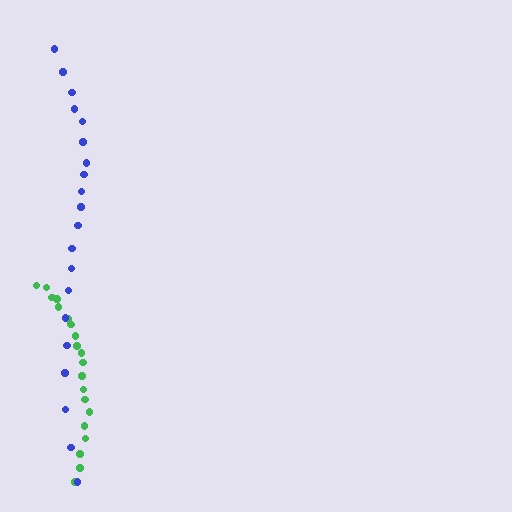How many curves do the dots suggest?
There are 2 distinct paths.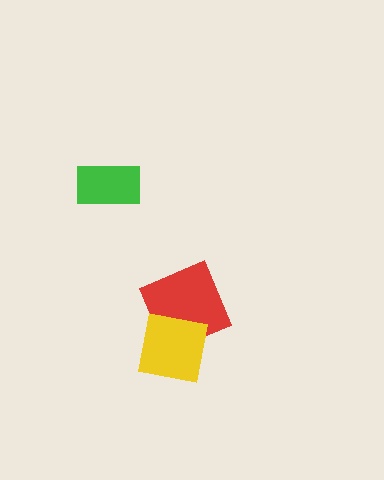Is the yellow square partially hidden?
No, no other shape covers it.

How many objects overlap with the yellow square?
1 object overlaps with the yellow square.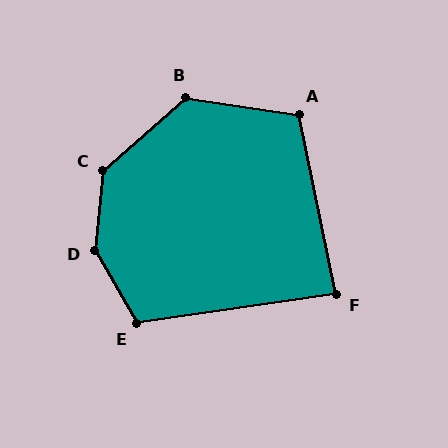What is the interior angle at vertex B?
Approximately 130 degrees (obtuse).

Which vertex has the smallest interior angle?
F, at approximately 87 degrees.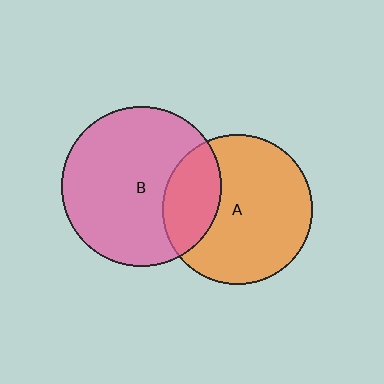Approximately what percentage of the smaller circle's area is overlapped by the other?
Approximately 25%.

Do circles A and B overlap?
Yes.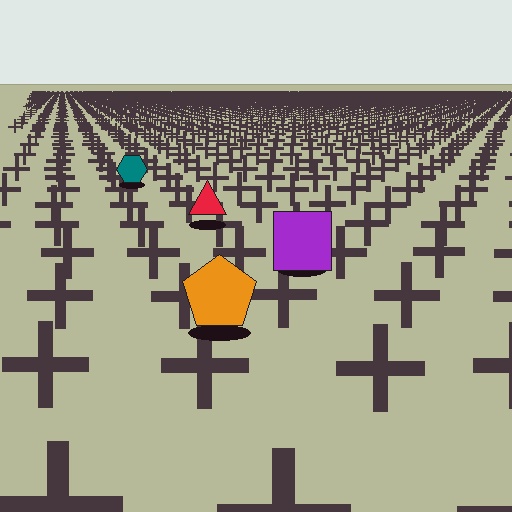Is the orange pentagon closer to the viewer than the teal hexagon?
Yes. The orange pentagon is closer — you can tell from the texture gradient: the ground texture is coarser near it.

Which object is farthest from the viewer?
The teal hexagon is farthest from the viewer. It appears smaller and the ground texture around it is denser.